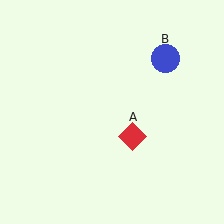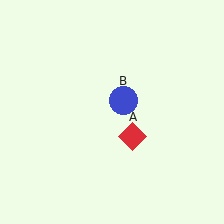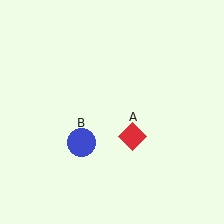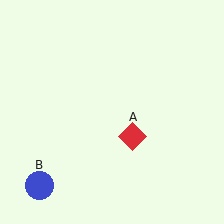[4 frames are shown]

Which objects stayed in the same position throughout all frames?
Red diamond (object A) remained stationary.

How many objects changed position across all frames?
1 object changed position: blue circle (object B).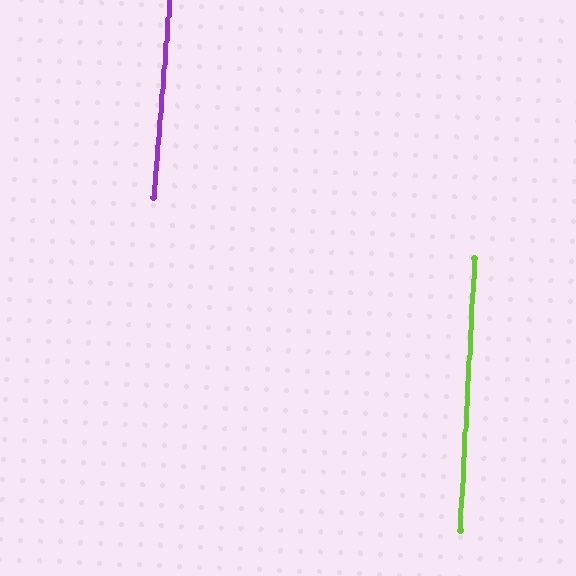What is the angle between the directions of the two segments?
Approximately 2 degrees.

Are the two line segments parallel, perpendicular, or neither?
Parallel — their directions differ by only 1.7°.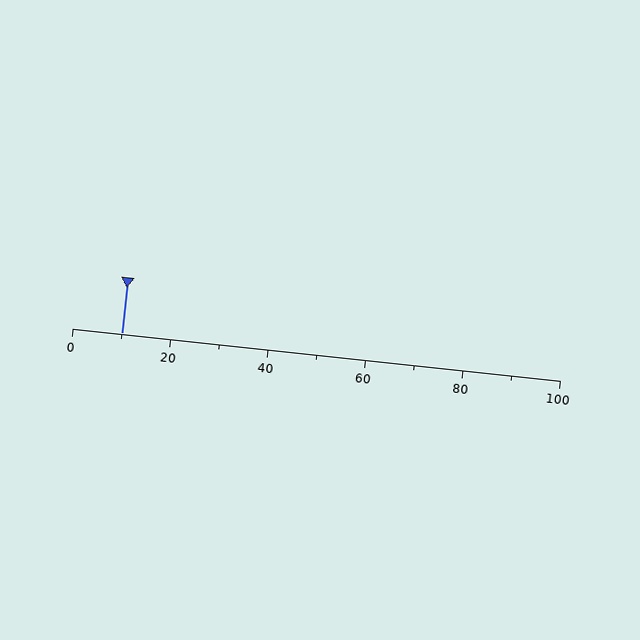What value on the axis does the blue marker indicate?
The marker indicates approximately 10.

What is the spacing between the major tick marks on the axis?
The major ticks are spaced 20 apart.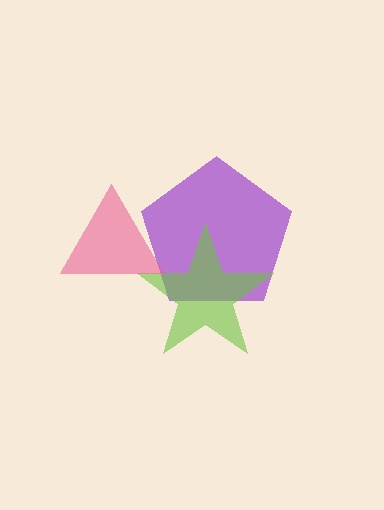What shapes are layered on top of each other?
The layered shapes are: a purple pentagon, a lime star, a pink triangle.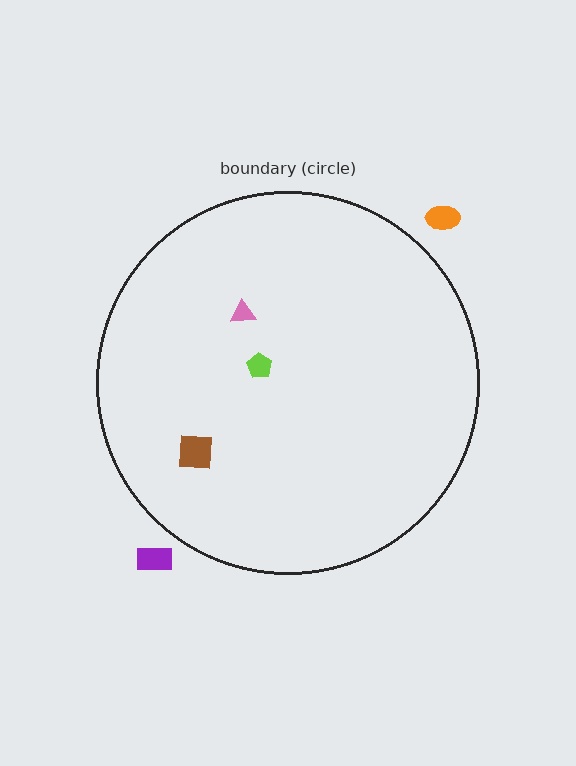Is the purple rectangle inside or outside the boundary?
Outside.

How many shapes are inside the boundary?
3 inside, 2 outside.